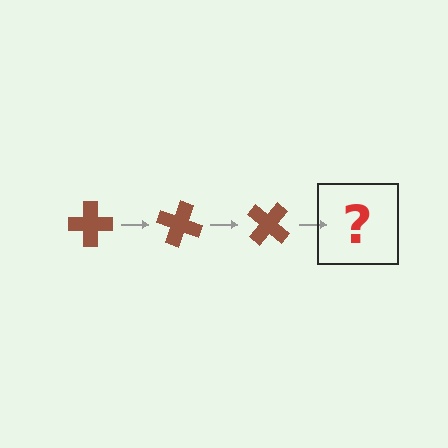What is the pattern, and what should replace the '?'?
The pattern is that the cross rotates 20 degrees each step. The '?' should be a brown cross rotated 60 degrees.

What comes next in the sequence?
The next element should be a brown cross rotated 60 degrees.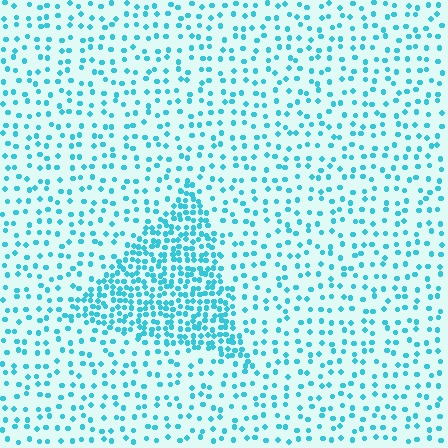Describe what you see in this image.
The image contains small cyan elements arranged at two different densities. A triangle-shaped region is visible where the elements are more densely packed than the surrounding area.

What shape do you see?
I see a triangle.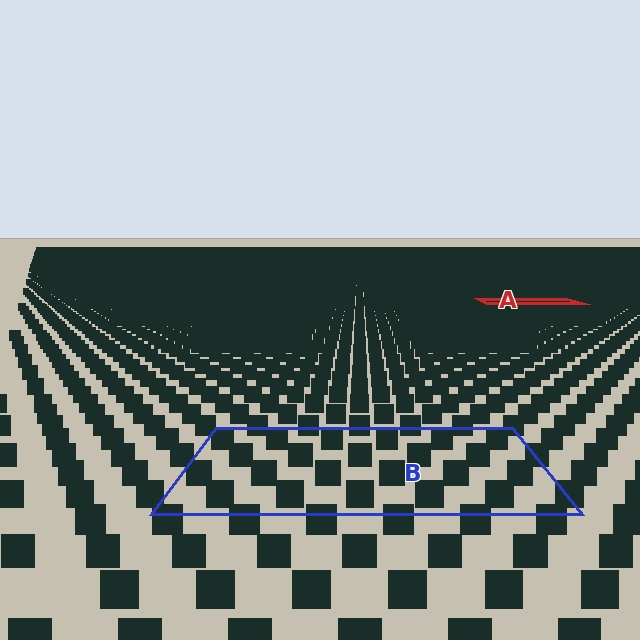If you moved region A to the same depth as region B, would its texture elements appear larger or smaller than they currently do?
They would appear larger. At a closer depth, the same texture elements are projected at a bigger on-screen size.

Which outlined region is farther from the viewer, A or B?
Region A is farther from the viewer — the texture elements inside it appear smaller and more densely packed.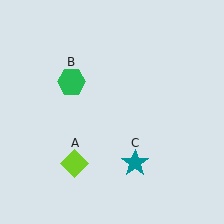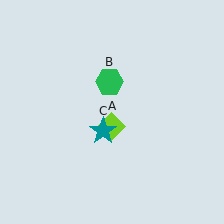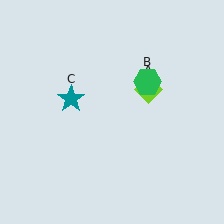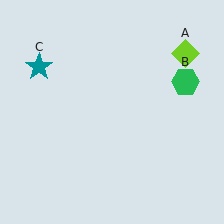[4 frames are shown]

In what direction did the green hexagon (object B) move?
The green hexagon (object B) moved right.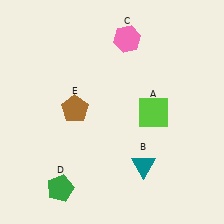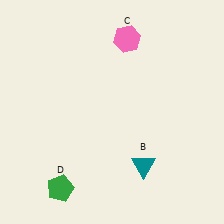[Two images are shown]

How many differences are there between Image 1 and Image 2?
There are 2 differences between the two images.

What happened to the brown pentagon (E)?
The brown pentagon (E) was removed in Image 2. It was in the top-left area of Image 1.